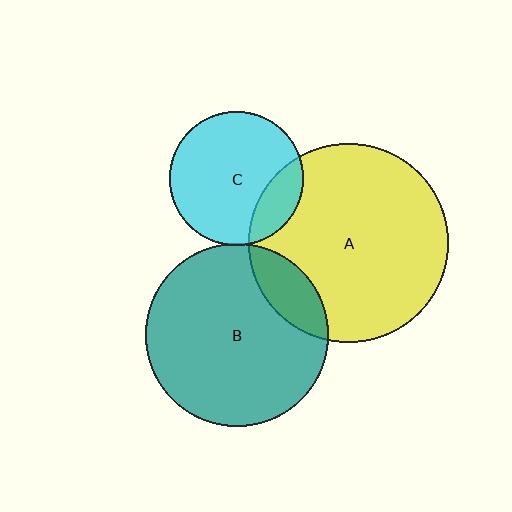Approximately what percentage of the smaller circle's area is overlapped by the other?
Approximately 20%.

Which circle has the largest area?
Circle A (yellow).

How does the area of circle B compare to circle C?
Approximately 1.9 times.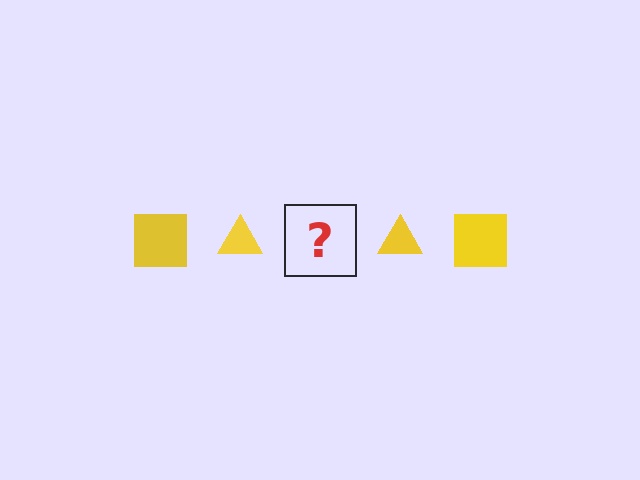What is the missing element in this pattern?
The missing element is a yellow square.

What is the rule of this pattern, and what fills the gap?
The rule is that the pattern cycles through square, triangle shapes in yellow. The gap should be filled with a yellow square.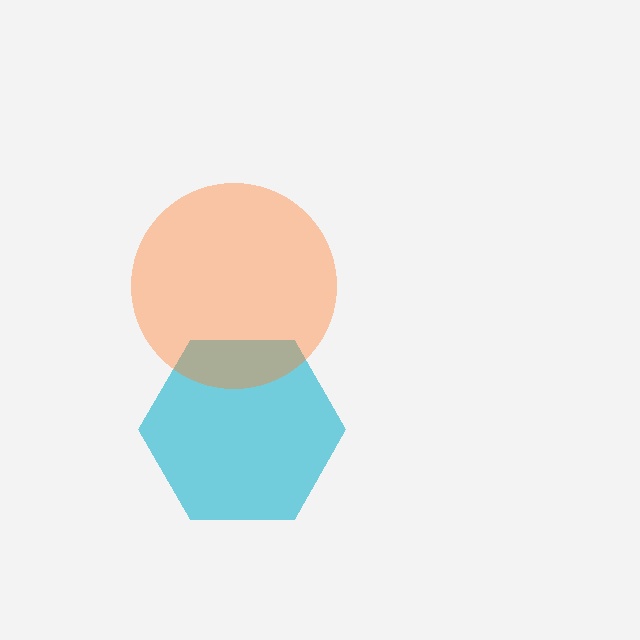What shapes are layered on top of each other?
The layered shapes are: a cyan hexagon, an orange circle.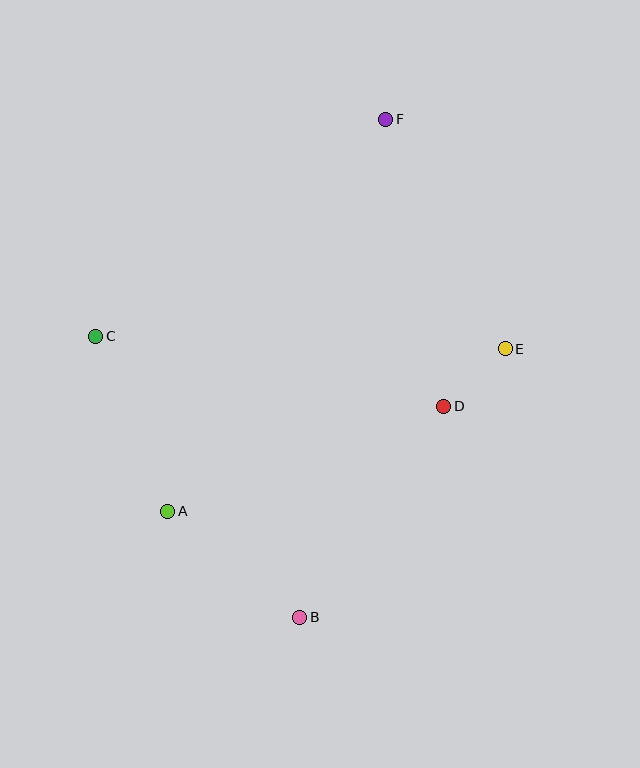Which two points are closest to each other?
Points D and E are closest to each other.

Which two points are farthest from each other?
Points B and F are farthest from each other.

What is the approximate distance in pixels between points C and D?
The distance between C and D is approximately 355 pixels.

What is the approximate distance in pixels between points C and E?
The distance between C and E is approximately 410 pixels.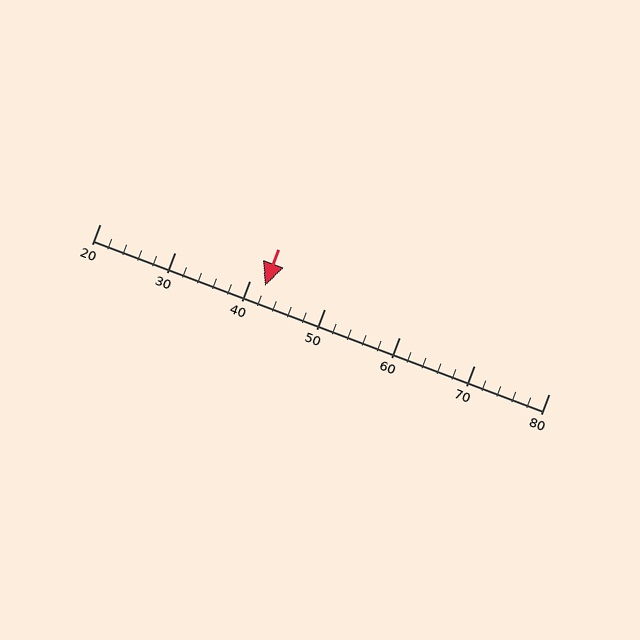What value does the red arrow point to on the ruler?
The red arrow points to approximately 42.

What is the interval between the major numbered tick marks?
The major tick marks are spaced 10 units apart.